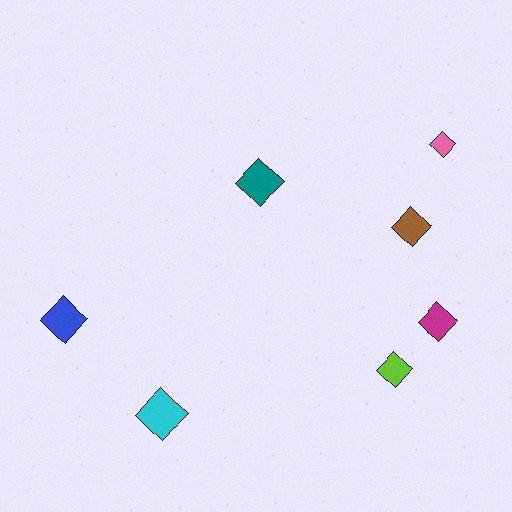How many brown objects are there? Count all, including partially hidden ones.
There is 1 brown object.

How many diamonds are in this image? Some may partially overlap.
There are 7 diamonds.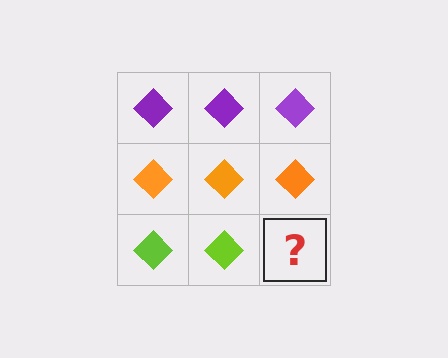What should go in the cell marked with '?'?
The missing cell should contain a lime diamond.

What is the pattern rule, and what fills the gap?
The rule is that each row has a consistent color. The gap should be filled with a lime diamond.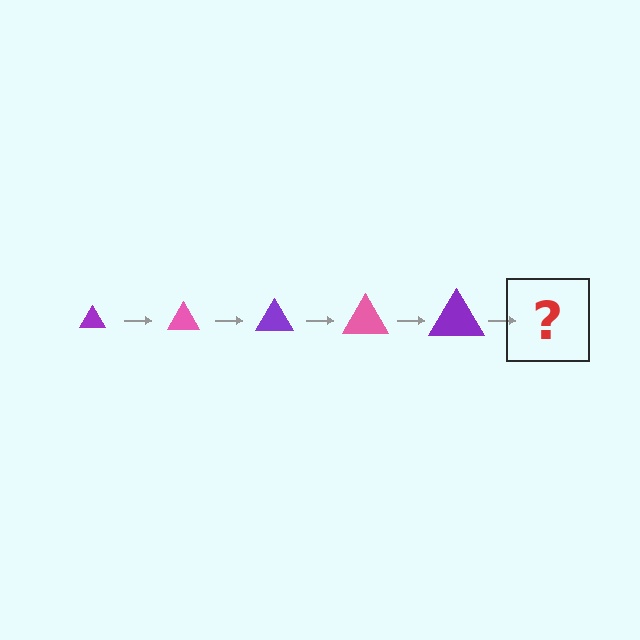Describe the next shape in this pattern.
It should be a pink triangle, larger than the previous one.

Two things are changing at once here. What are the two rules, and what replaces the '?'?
The two rules are that the triangle grows larger each step and the color cycles through purple and pink. The '?' should be a pink triangle, larger than the previous one.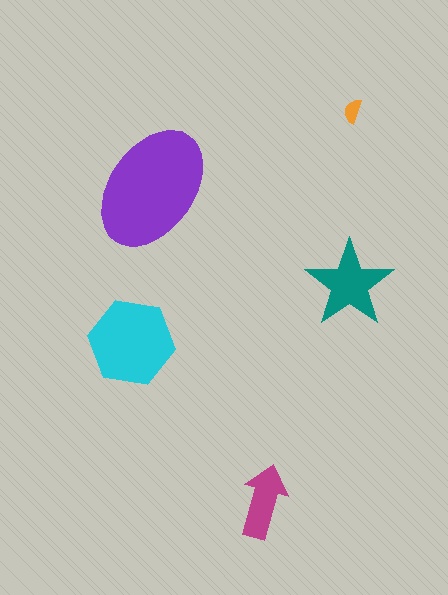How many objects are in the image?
There are 5 objects in the image.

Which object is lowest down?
The magenta arrow is bottommost.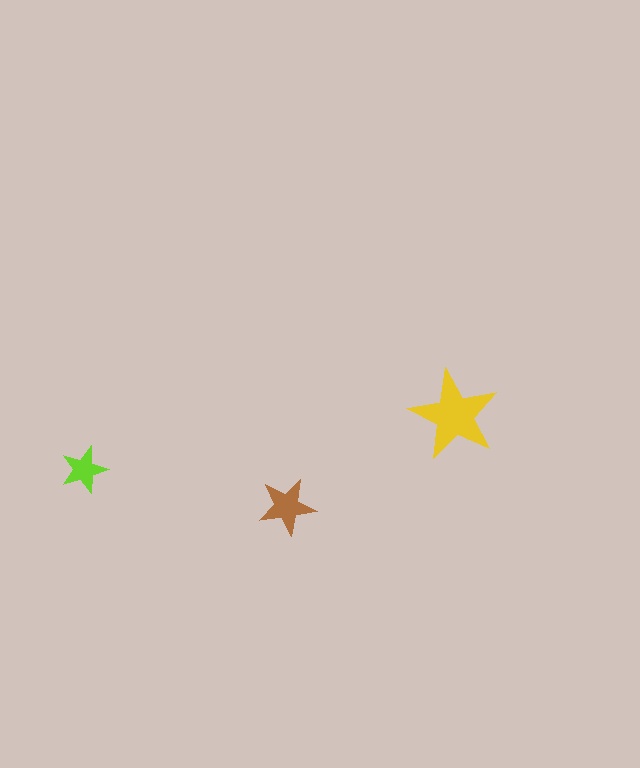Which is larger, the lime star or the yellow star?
The yellow one.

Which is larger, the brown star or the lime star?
The brown one.